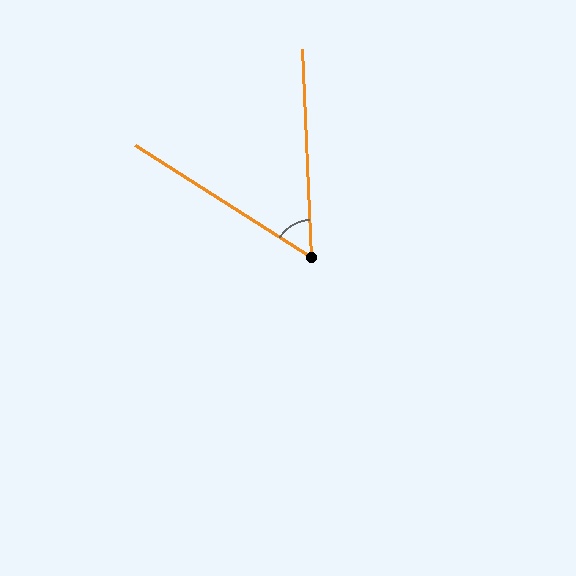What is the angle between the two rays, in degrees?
Approximately 55 degrees.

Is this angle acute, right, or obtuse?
It is acute.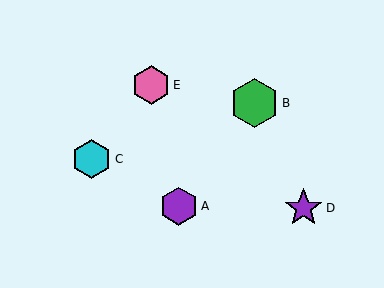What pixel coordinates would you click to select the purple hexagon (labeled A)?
Click at (179, 206) to select the purple hexagon A.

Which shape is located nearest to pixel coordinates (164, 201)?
The purple hexagon (labeled A) at (179, 206) is nearest to that location.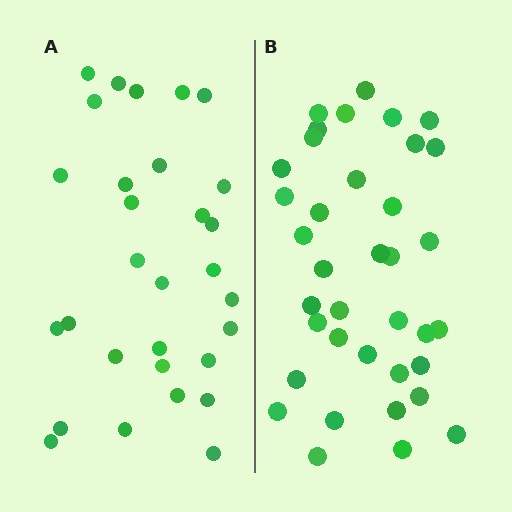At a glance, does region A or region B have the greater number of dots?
Region B (the right region) has more dots.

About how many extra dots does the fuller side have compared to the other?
Region B has roughly 8 or so more dots than region A.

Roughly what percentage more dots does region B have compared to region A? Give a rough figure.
About 25% more.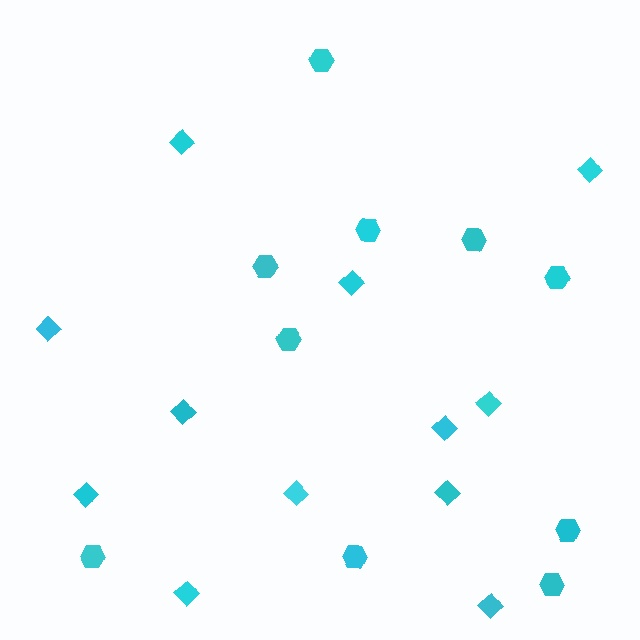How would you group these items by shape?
There are 2 groups: one group of hexagons (10) and one group of diamonds (12).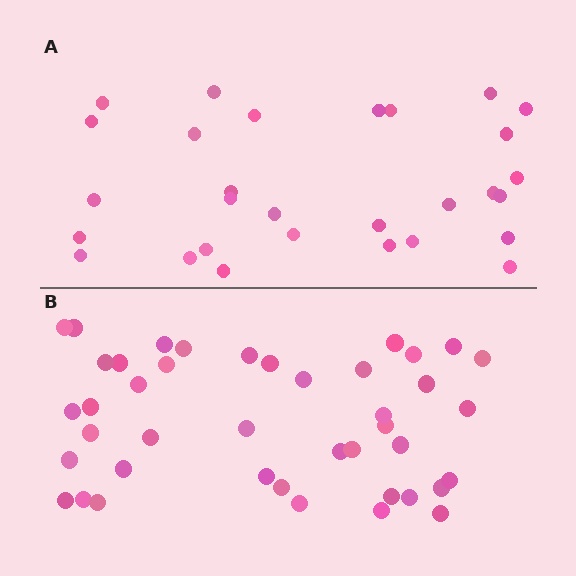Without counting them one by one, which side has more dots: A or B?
Region B (the bottom region) has more dots.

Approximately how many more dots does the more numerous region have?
Region B has approximately 15 more dots than region A.